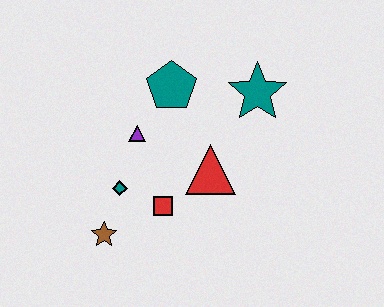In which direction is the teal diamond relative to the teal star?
The teal diamond is to the left of the teal star.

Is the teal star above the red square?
Yes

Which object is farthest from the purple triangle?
The teal star is farthest from the purple triangle.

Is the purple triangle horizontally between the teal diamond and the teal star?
Yes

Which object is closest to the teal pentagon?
The purple triangle is closest to the teal pentagon.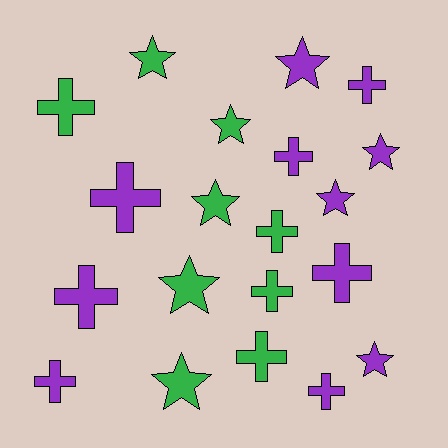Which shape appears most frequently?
Cross, with 11 objects.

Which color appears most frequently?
Purple, with 11 objects.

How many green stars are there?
There are 5 green stars.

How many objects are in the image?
There are 20 objects.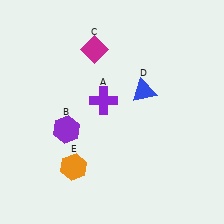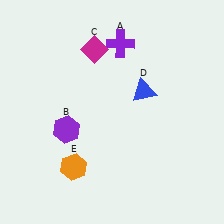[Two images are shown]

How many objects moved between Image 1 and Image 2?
1 object moved between the two images.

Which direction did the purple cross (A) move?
The purple cross (A) moved up.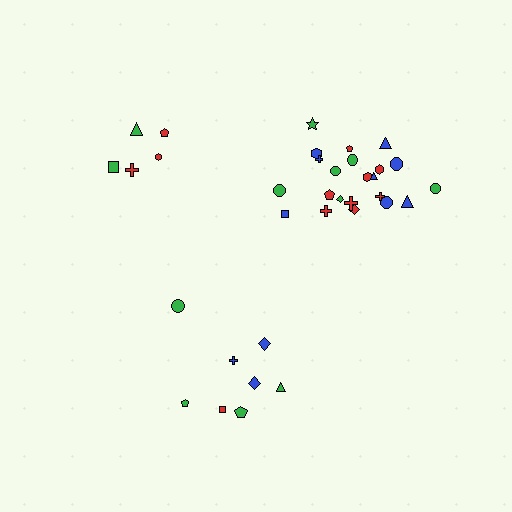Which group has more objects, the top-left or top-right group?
The top-right group.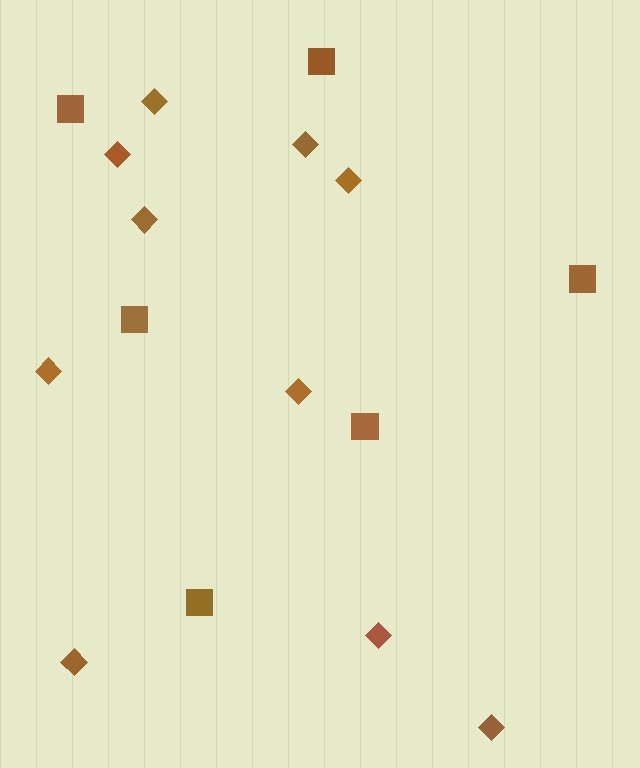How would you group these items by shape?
There are 2 groups: one group of squares (6) and one group of diamonds (10).